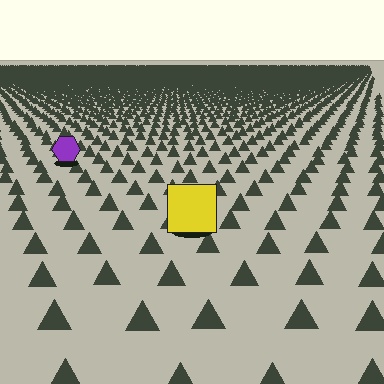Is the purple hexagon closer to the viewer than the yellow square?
No. The yellow square is closer — you can tell from the texture gradient: the ground texture is coarser near it.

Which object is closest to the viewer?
The yellow square is closest. The texture marks near it are larger and more spread out.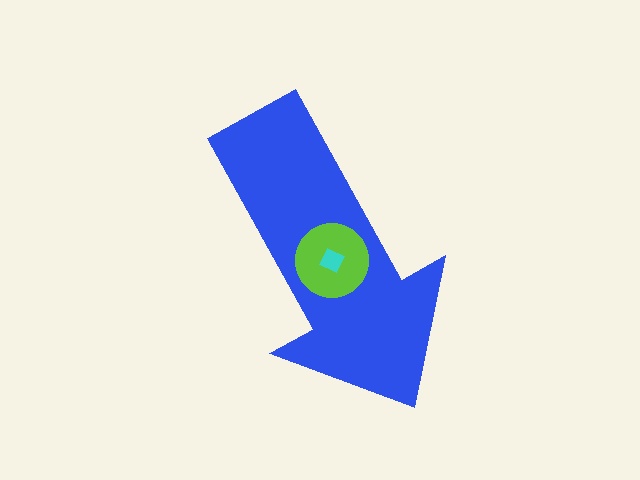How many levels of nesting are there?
3.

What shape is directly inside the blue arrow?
The lime circle.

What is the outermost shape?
The blue arrow.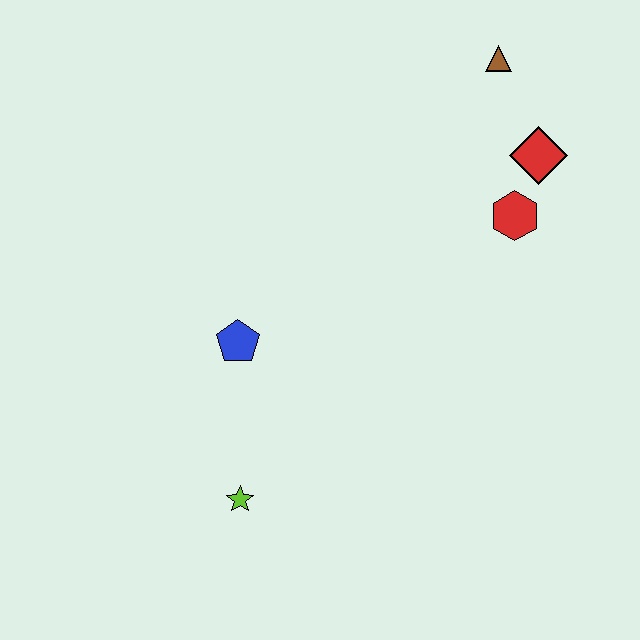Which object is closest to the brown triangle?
The red diamond is closest to the brown triangle.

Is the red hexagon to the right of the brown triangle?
Yes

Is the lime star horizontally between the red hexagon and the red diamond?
No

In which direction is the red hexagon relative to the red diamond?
The red hexagon is below the red diamond.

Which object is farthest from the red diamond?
The lime star is farthest from the red diamond.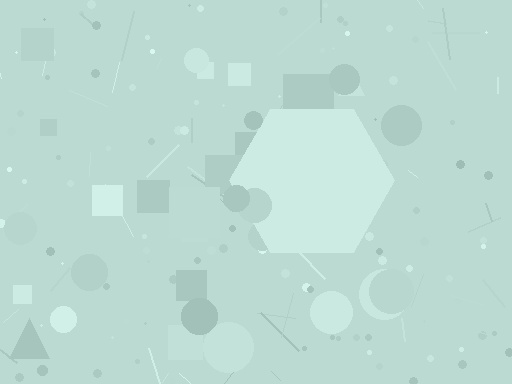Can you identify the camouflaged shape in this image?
The camouflaged shape is a hexagon.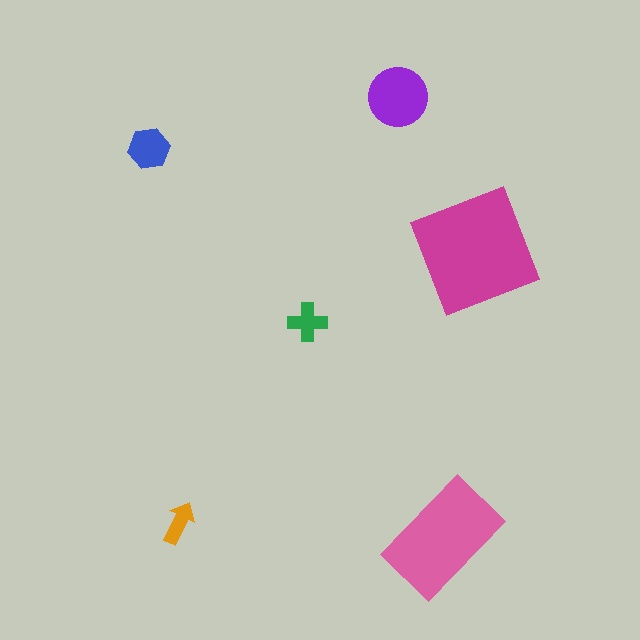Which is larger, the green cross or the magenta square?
The magenta square.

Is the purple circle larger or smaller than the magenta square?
Smaller.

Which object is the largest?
The magenta square.